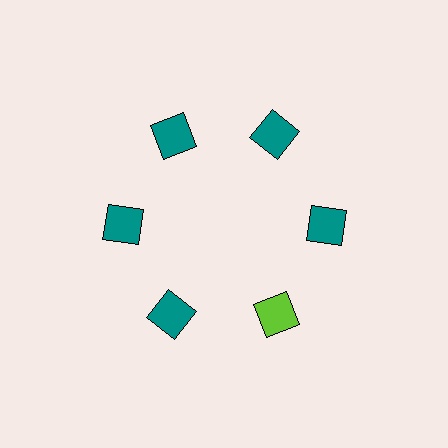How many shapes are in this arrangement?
There are 6 shapes arranged in a ring pattern.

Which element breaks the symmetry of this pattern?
The lime square at roughly the 5 o'clock position breaks the symmetry. All other shapes are teal squares.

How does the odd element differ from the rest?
It has a different color: lime instead of teal.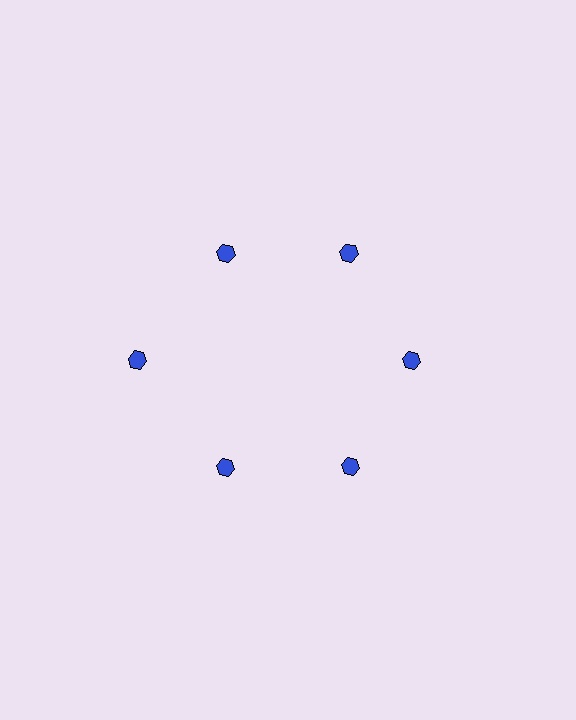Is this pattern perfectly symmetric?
No. The 6 blue hexagons are arranged in a ring, but one element near the 9 o'clock position is pushed outward from the center, breaking the 6-fold rotational symmetry.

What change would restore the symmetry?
The symmetry would be restored by moving it inward, back onto the ring so that all 6 hexagons sit at equal angles and equal distance from the center.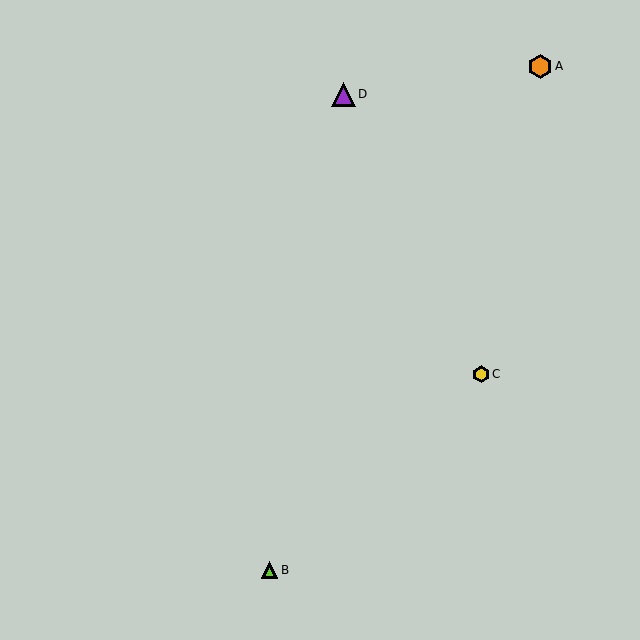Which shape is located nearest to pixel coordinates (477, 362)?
The yellow hexagon (labeled C) at (481, 374) is nearest to that location.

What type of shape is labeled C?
Shape C is a yellow hexagon.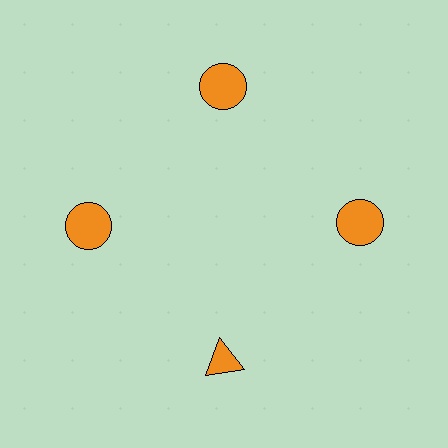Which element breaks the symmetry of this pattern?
The orange triangle at roughly the 6 o'clock position breaks the symmetry. All other shapes are orange circles.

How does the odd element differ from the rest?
It has a different shape: triangle instead of circle.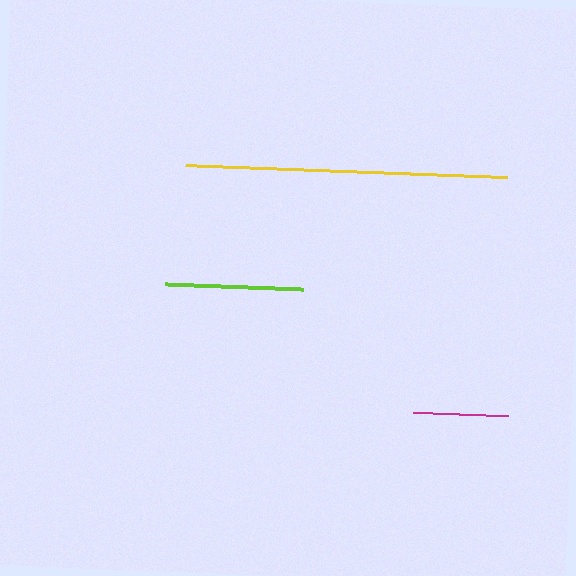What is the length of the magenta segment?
The magenta segment is approximately 95 pixels long.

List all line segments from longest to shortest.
From longest to shortest: yellow, lime, magenta.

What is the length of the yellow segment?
The yellow segment is approximately 322 pixels long.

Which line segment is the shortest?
The magenta line is the shortest at approximately 95 pixels.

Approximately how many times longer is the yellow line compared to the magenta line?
The yellow line is approximately 3.4 times the length of the magenta line.